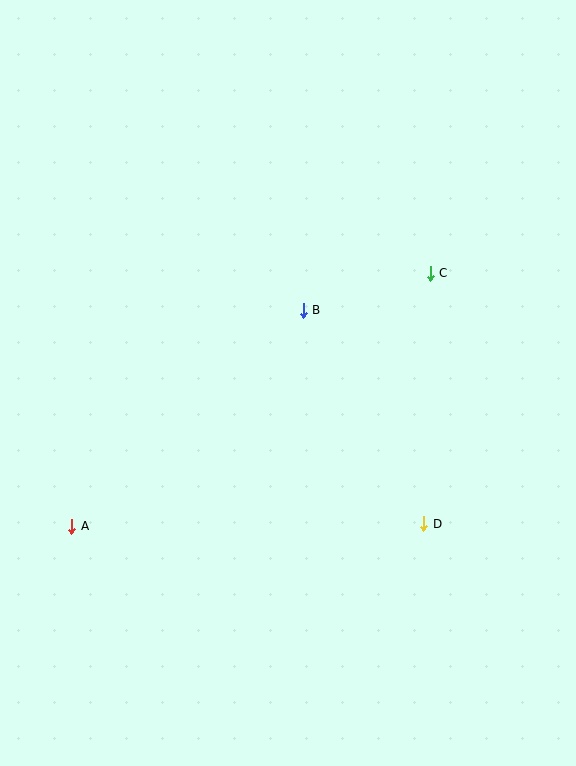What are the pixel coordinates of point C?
Point C is at (430, 273).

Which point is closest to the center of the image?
Point B at (303, 310) is closest to the center.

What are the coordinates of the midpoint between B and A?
The midpoint between B and A is at (188, 418).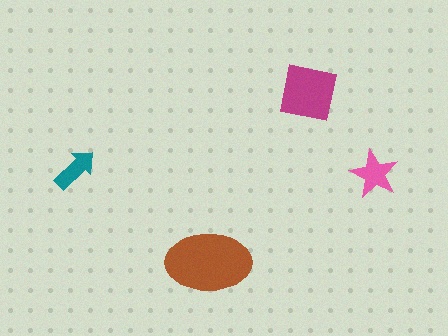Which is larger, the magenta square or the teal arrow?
The magenta square.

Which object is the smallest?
The teal arrow.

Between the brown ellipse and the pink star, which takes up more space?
The brown ellipse.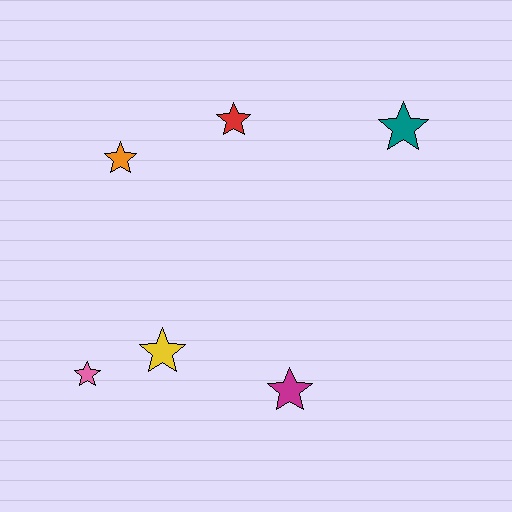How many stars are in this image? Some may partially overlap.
There are 6 stars.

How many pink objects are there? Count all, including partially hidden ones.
There is 1 pink object.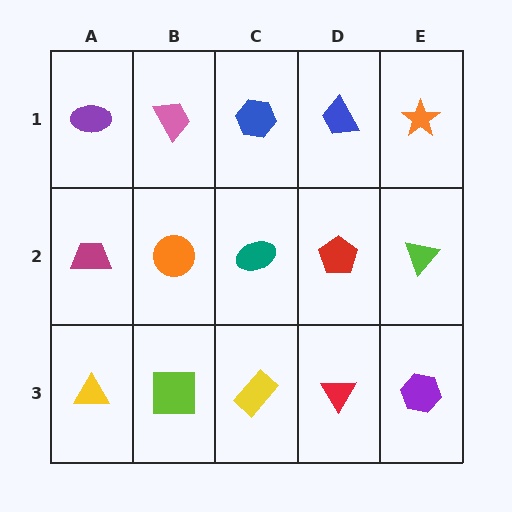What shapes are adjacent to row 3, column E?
A lime triangle (row 2, column E), a red triangle (row 3, column D).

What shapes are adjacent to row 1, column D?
A red pentagon (row 2, column D), a blue hexagon (row 1, column C), an orange star (row 1, column E).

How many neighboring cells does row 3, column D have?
3.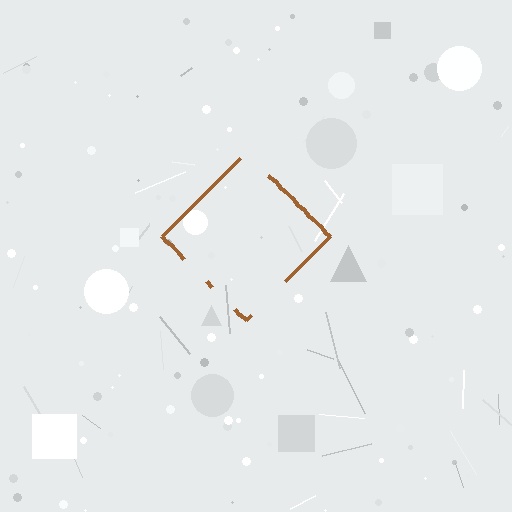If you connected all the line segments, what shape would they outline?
They would outline a diamond.